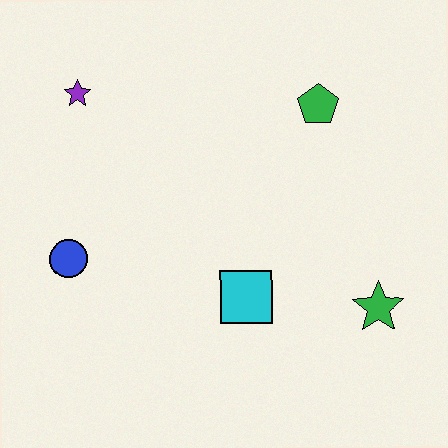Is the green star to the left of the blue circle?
No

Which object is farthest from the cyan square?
The purple star is farthest from the cyan square.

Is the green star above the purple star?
No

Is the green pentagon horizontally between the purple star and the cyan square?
No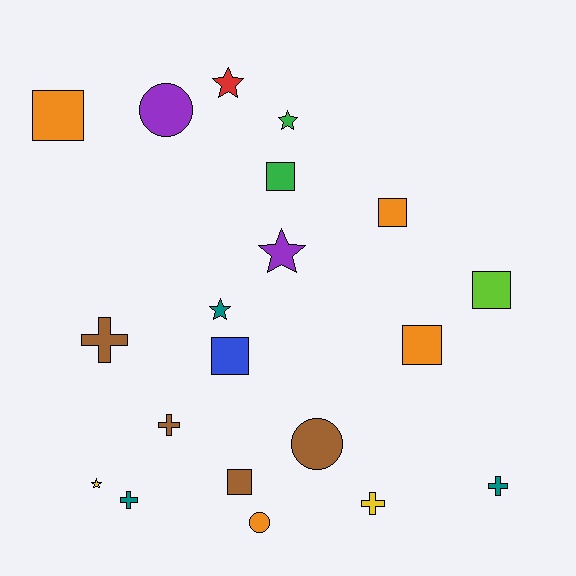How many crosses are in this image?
There are 5 crosses.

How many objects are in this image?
There are 20 objects.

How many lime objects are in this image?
There is 1 lime object.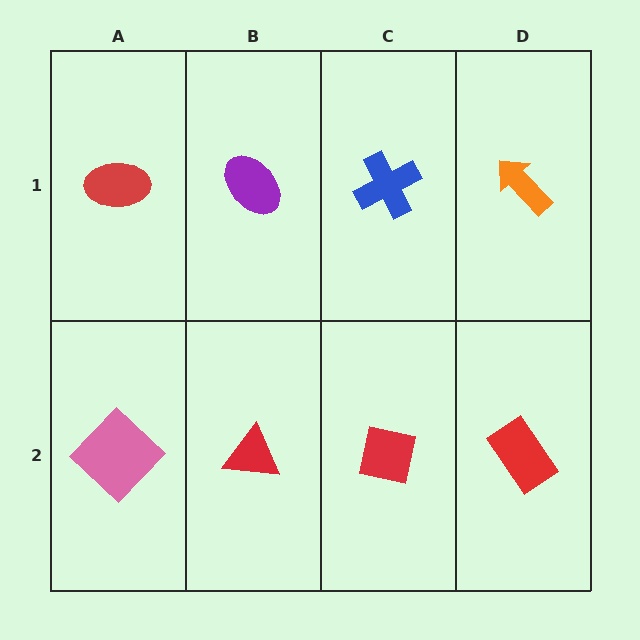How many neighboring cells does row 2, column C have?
3.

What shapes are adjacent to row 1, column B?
A red triangle (row 2, column B), a red ellipse (row 1, column A), a blue cross (row 1, column C).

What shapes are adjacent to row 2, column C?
A blue cross (row 1, column C), a red triangle (row 2, column B), a red rectangle (row 2, column D).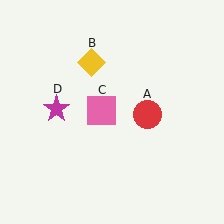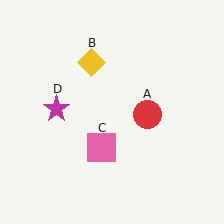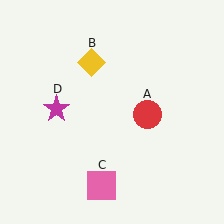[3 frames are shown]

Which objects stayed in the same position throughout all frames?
Red circle (object A) and yellow diamond (object B) and magenta star (object D) remained stationary.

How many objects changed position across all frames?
1 object changed position: pink square (object C).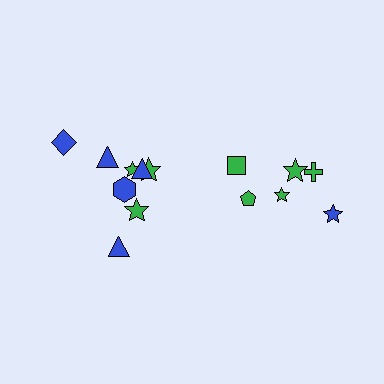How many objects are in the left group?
There are 8 objects.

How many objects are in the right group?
There are 6 objects.